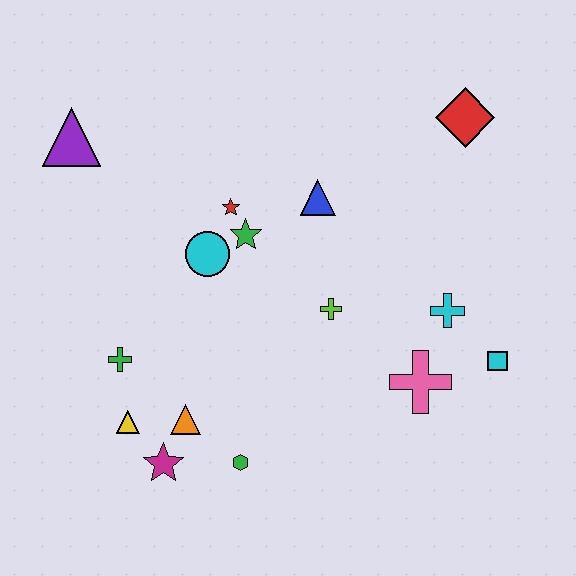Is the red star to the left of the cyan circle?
No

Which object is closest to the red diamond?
The blue triangle is closest to the red diamond.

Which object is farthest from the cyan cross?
The purple triangle is farthest from the cyan cross.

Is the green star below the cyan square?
No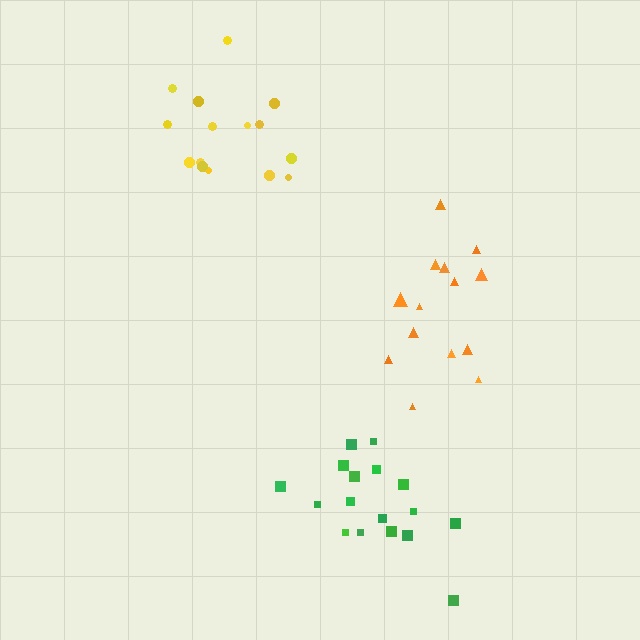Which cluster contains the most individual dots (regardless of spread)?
Green (17).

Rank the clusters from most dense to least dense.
green, yellow, orange.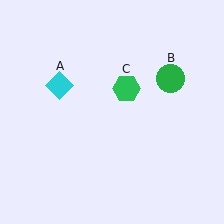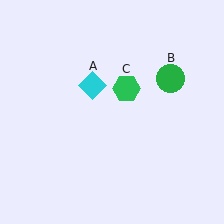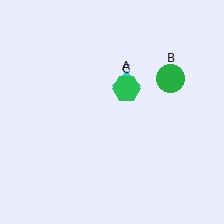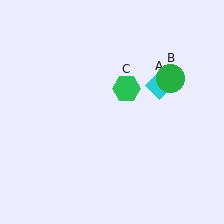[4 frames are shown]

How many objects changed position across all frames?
1 object changed position: cyan diamond (object A).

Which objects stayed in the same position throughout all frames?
Green circle (object B) and green hexagon (object C) remained stationary.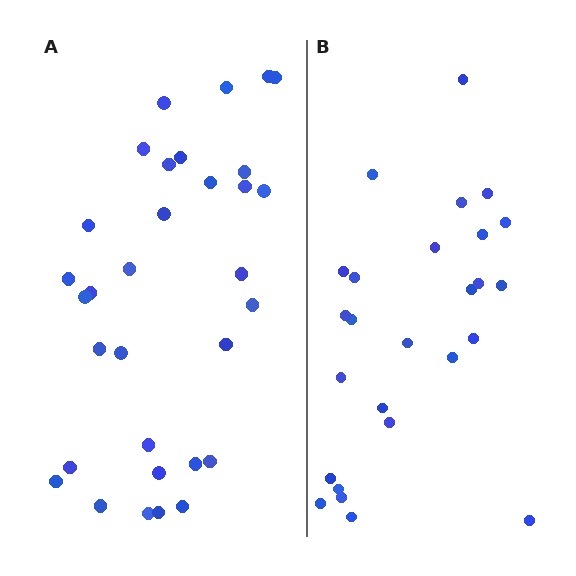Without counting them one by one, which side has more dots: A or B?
Region A (the left region) has more dots.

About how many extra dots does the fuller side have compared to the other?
Region A has about 6 more dots than region B.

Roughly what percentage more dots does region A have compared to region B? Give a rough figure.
About 25% more.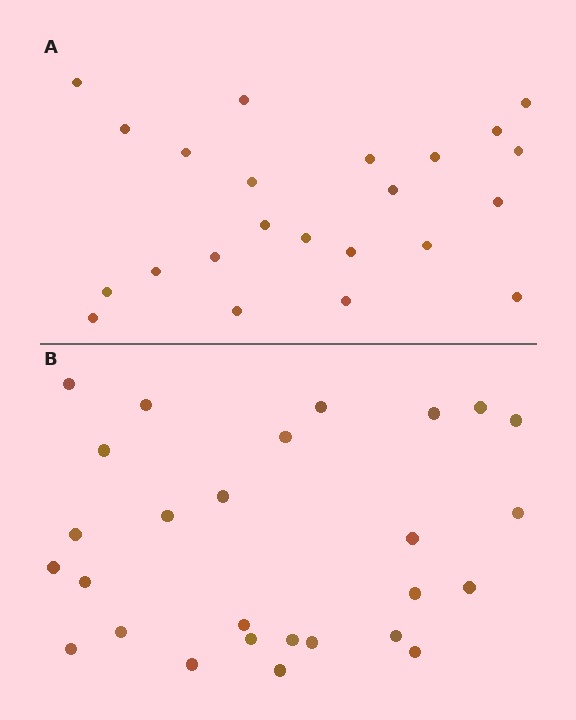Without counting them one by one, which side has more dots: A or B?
Region B (the bottom region) has more dots.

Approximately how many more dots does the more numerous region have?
Region B has about 4 more dots than region A.